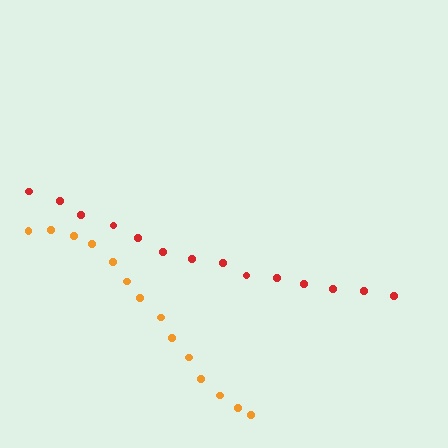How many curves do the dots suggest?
There are 2 distinct paths.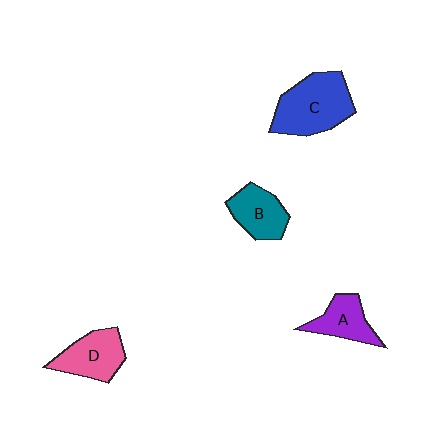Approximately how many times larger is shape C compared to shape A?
Approximately 1.8 times.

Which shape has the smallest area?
Shape A (purple).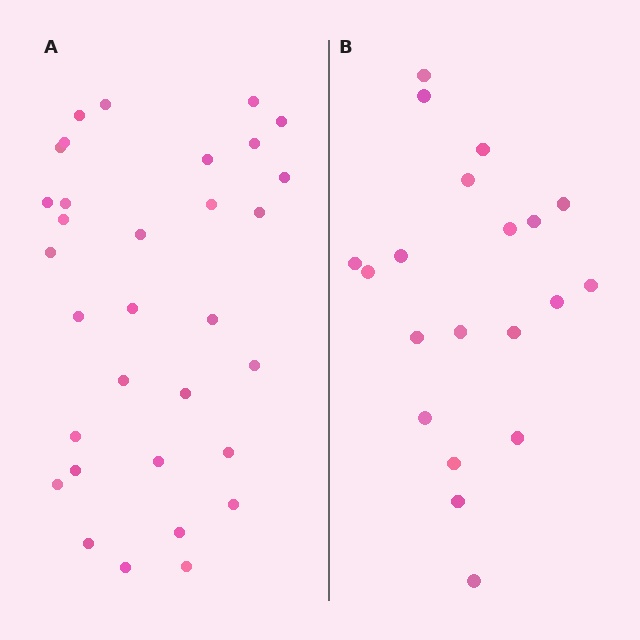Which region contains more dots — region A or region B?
Region A (the left region) has more dots.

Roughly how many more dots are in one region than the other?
Region A has roughly 12 or so more dots than region B.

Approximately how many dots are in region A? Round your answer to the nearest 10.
About 30 dots. (The exact count is 32, which rounds to 30.)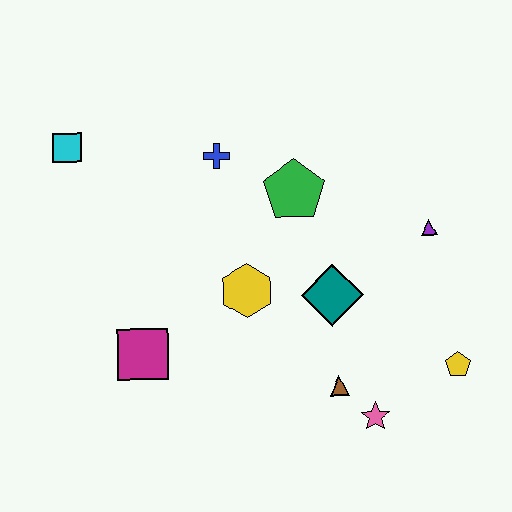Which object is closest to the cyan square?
The blue cross is closest to the cyan square.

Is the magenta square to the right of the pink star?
No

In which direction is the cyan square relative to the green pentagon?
The cyan square is to the left of the green pentagon.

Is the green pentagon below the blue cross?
Yes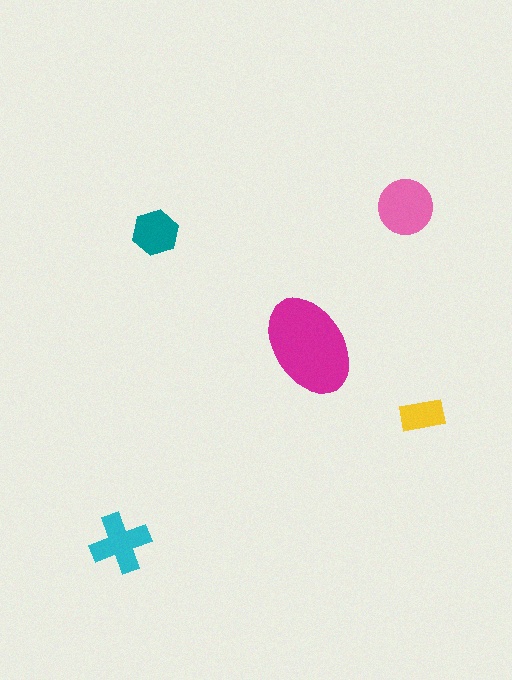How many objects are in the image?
There are 5 objects in the image.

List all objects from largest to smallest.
The magenta ellipse, the pink circle, the cyan cross, the teal hexagon, the yellow rectangle.